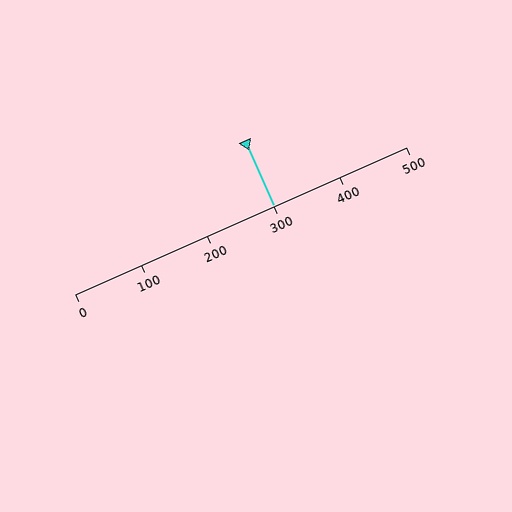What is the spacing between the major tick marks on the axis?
The major ticks are spaced 100 apart.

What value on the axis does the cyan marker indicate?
The marker indicates approximately 300.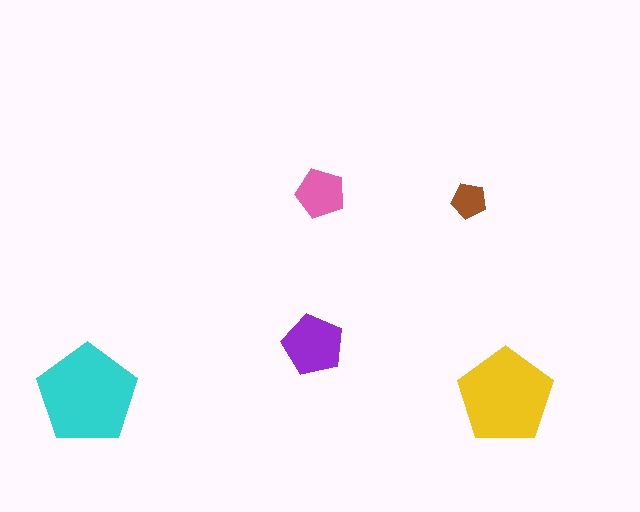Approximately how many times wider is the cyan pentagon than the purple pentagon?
About 1.5 times wider.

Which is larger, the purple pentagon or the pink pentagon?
The purple one.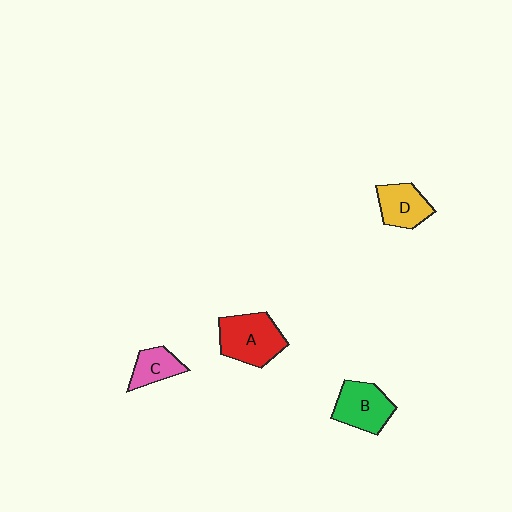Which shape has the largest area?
Shape A (red).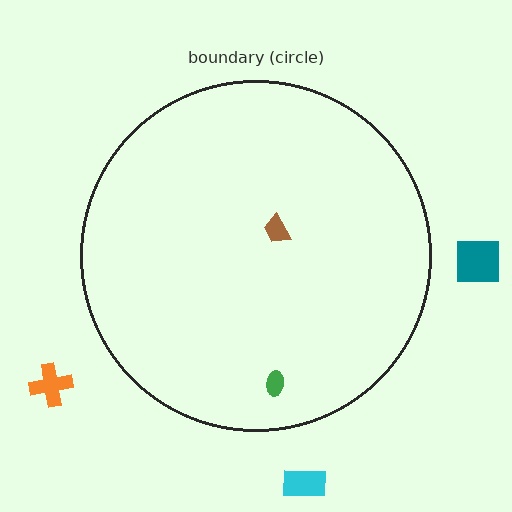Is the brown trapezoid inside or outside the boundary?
Inside.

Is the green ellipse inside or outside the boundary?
Inside.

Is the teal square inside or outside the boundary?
Outside.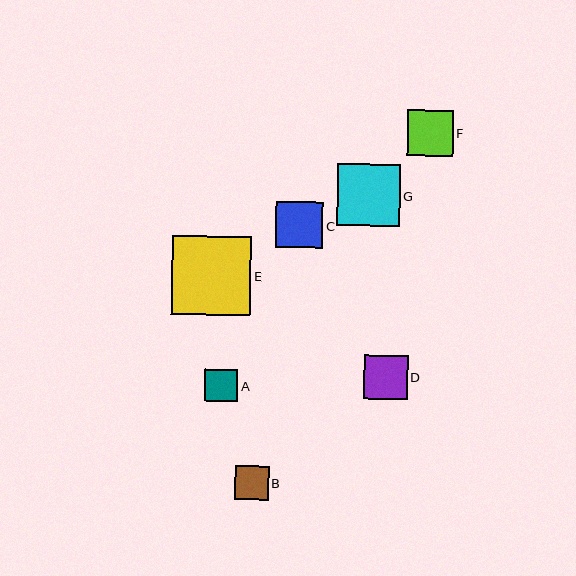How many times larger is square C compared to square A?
Square C is approximately 1.4 times the size of square A.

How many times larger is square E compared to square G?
Square E is approximately 1.3 times the size of square G.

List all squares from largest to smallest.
From largest to smallest: E, G, C, F, D, B, A.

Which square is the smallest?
Square A is the smallest with a size of approximately 33 pixels.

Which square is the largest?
Square E is the largest with a size of approximately 80 pixels.